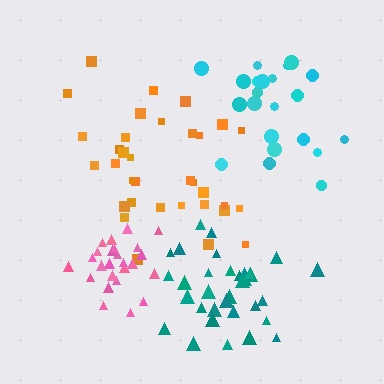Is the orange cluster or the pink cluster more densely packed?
Pink.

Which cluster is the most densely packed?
Pink.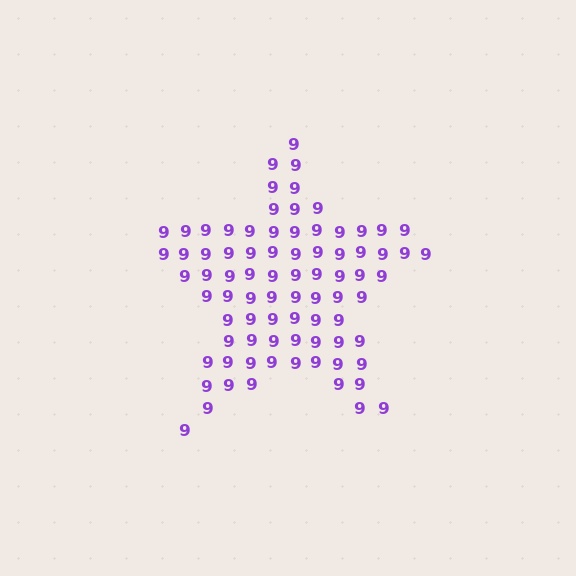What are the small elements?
The small elements are digit 9's.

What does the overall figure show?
The overall figure shows a star.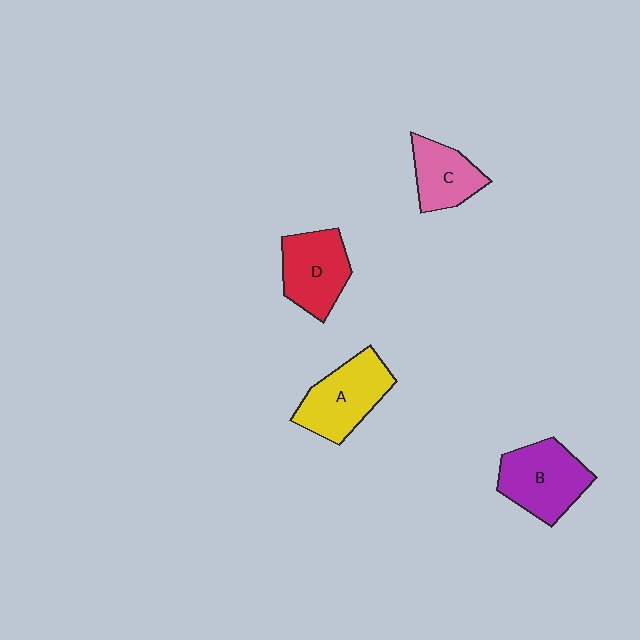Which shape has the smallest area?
Shape C (pink).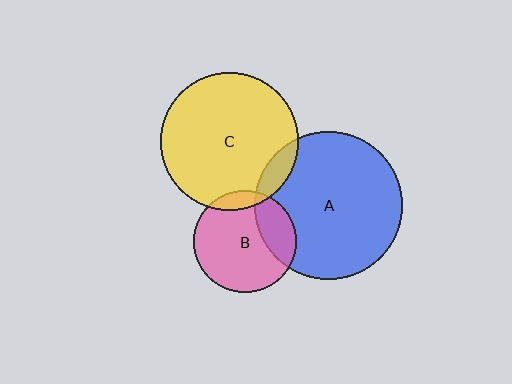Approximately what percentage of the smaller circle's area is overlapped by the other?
Approximately 25%.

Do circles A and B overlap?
Yes.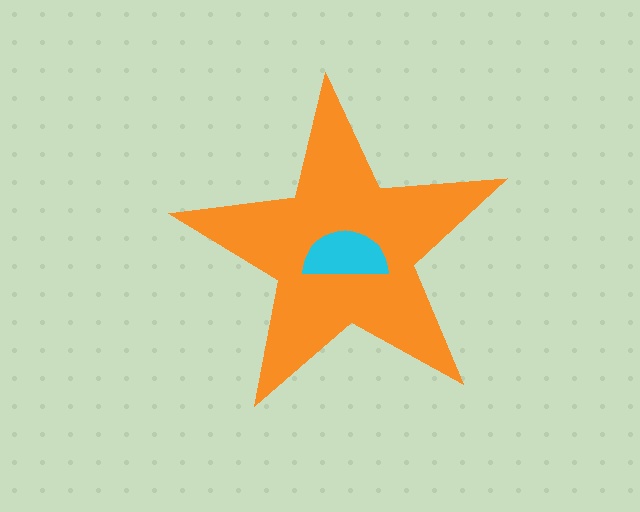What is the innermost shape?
The cyan semicircle.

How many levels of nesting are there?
2.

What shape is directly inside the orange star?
The cyan semicircle.